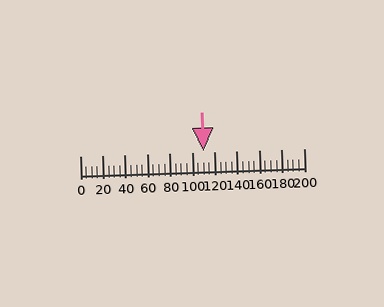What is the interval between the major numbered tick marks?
The major tick marks are spaced 20 units apart.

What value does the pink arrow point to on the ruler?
The pink arrow points to approximately 110.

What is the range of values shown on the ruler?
The ruler shows values from 0 to 200.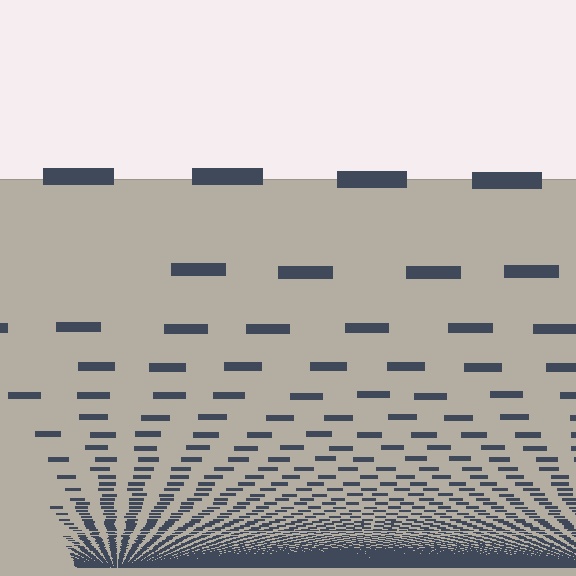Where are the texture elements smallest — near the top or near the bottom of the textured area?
Near the bottom.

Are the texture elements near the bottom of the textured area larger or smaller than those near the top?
Smaller. The gradient is inverted — elements near the bottom are smaller and denser.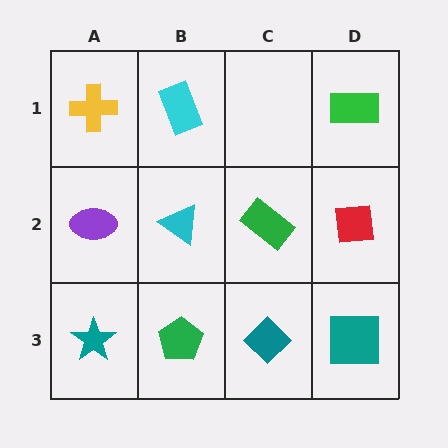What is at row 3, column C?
A teal diamond.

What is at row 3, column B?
A green pentagon.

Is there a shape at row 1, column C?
No, that cell is empty.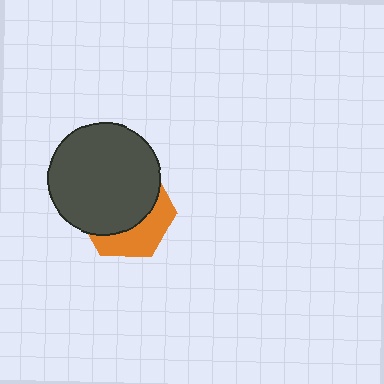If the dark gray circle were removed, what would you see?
You would see the complete orange hexagon.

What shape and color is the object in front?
The object in front is a dark gray circle.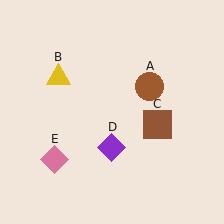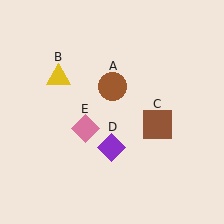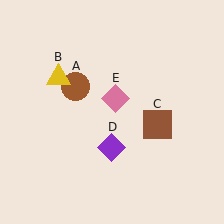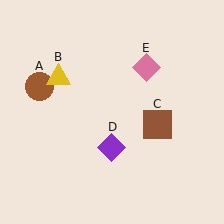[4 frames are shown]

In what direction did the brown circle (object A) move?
The brown circle (object A) moved left.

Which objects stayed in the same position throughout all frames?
Yellow triangle (object B) and brown square (object C) and purple diamond (object D) remained stationary.